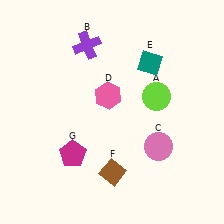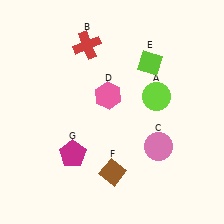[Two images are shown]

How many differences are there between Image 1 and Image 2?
There are 2 differences between the two images.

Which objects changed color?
B changed from purple to red. E changed from teal to lime.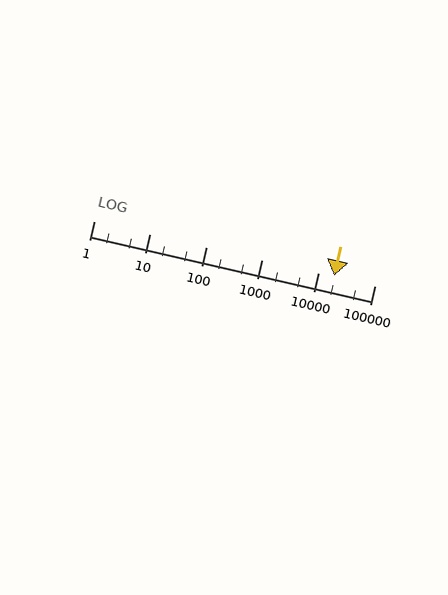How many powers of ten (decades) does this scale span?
The scale spans 5 decades, from 1 to 100000.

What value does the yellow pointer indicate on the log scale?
The pointer indicates approximately 19000.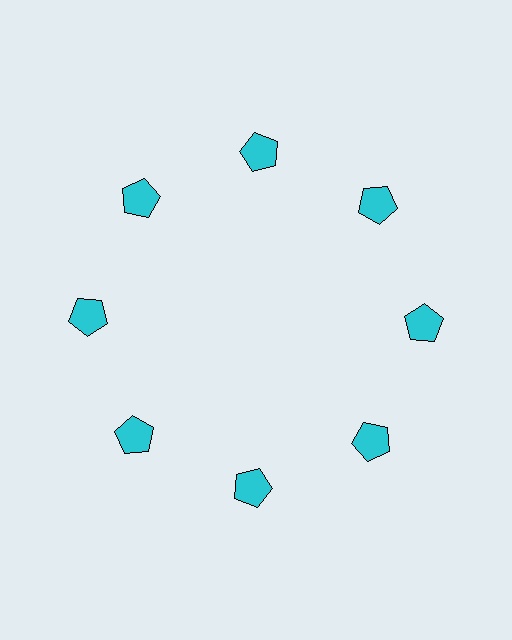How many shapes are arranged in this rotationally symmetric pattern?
There are 8 shapes, arranged in 8 groups of 1.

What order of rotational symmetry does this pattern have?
This pattern has 8-fold rotational symmetry.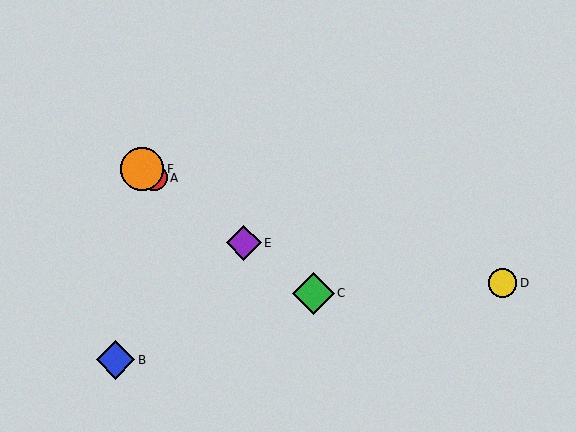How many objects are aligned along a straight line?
4 objects (A, C, E, F) are aligned along a straight line.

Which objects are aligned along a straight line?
Objects A, C, E, F are aligned along a straight line.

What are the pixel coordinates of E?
Object E is at (244, 243).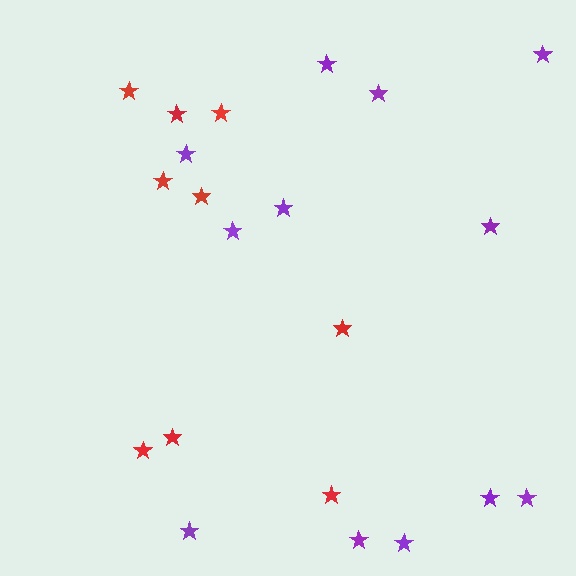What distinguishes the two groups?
There are 2 groups: one group of purple stars (12) and one group of red stars (9).